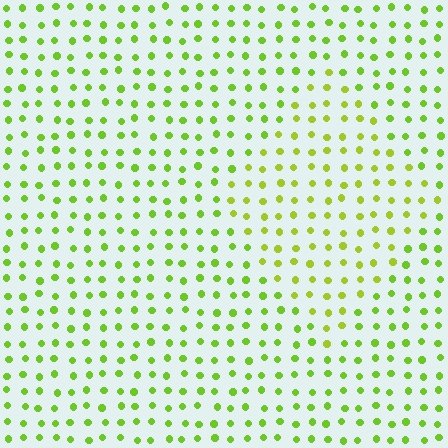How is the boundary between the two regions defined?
The boundary is defined purely by a slight shift in hue (about 20 degrees). Spacing, size, and orientation are identical on both sides.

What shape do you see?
I see a diamond.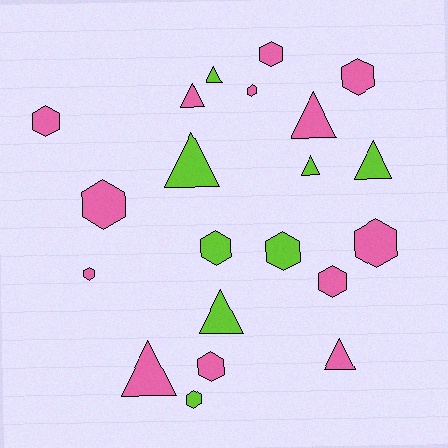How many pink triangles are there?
There are 4 pink triangles.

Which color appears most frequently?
Pink, with 13 objects.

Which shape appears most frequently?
Hexagon, with 12 objects.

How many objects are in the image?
There are 21 objects.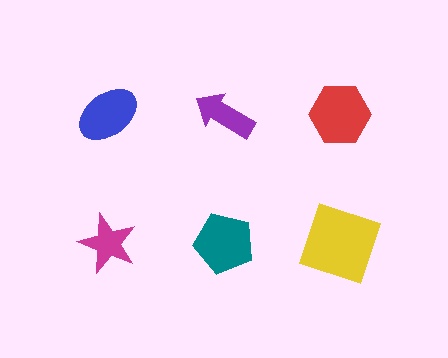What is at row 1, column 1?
A blue ellipse.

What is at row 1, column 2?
A purple arrow.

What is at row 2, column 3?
A yellow square.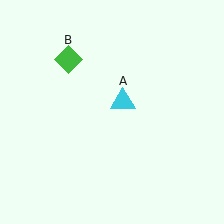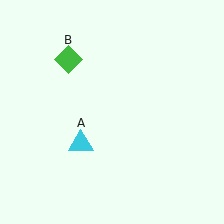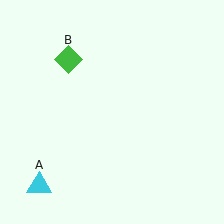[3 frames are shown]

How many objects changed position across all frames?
1 object changed position: cyan triangle (object A).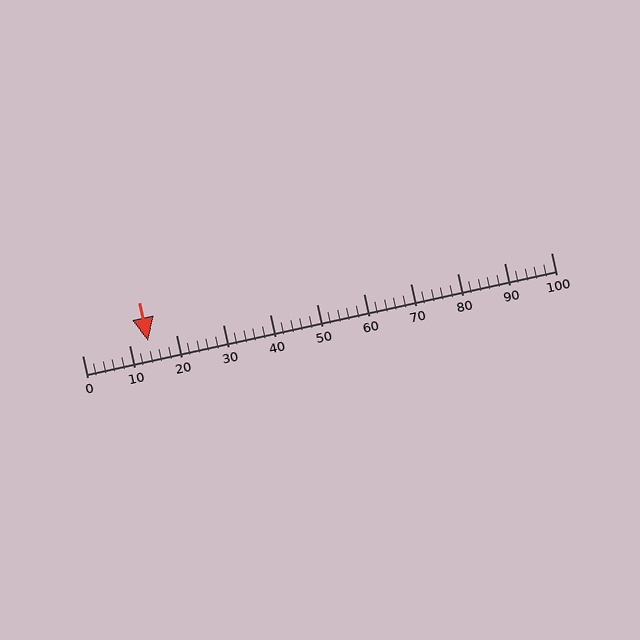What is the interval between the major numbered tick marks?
The major tick marks are spaced 10 units apart.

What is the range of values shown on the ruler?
The ruler shows values from 0 to 100.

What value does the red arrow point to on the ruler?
The red arrow points to approximately 14.